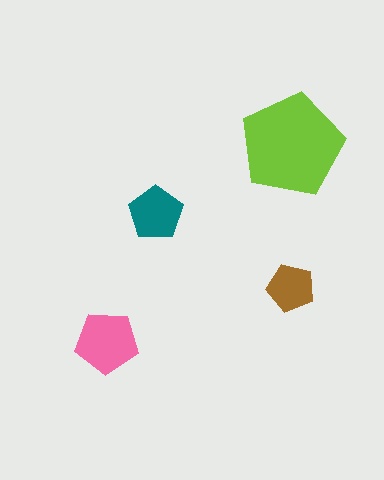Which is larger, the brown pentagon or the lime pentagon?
The lime one.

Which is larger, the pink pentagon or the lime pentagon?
The lime one.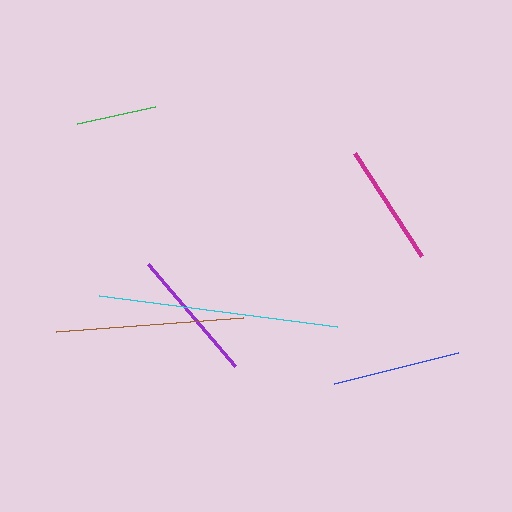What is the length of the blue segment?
The blue segment is approximately 128 pixels long.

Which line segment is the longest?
The cyan line is the longest at approximately 241 pixels.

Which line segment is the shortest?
The green line is the shortest at approximately 80 pixels.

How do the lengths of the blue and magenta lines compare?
The blue and magenta lines are approximately the same length.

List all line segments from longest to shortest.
From longest to shortest: cyan, brown, purple, blue, magenta, green.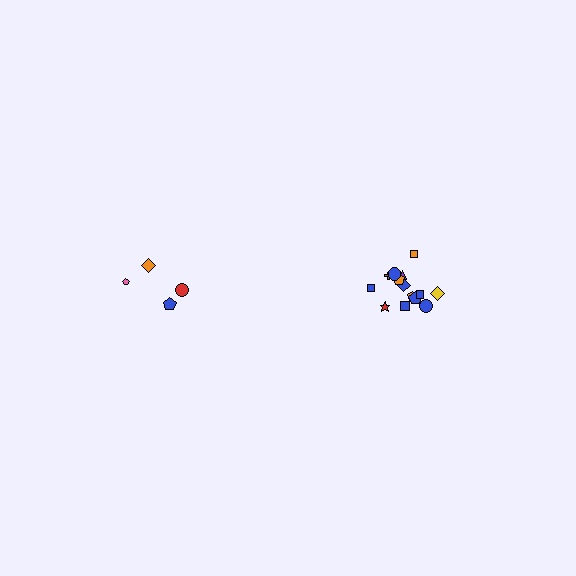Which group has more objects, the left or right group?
The right group.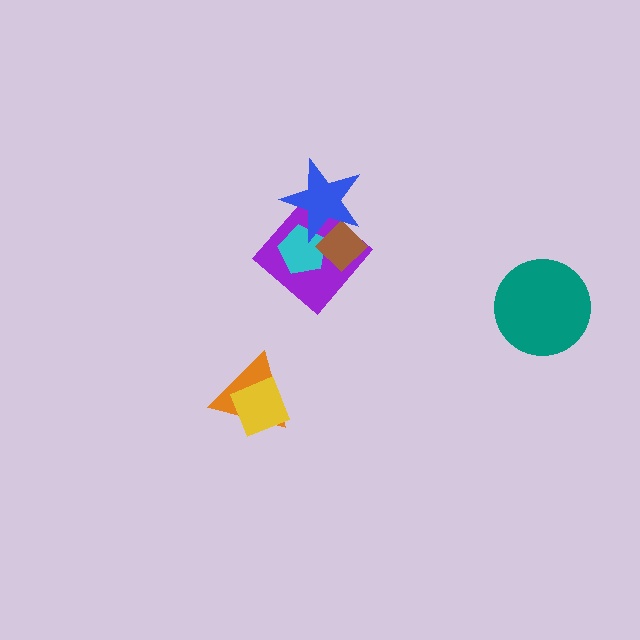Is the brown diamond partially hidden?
Yes, it is partially covered by another shape.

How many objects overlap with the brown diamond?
3 objects overlap with the brown diamond.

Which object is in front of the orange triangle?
The yellow diamond is in front of the orange triangle.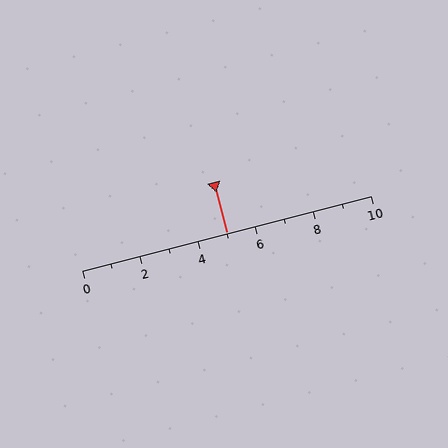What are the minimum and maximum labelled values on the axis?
The axis runs from 0 to 10.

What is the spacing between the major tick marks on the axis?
The major ticks are spaced 2 apart.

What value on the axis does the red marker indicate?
The marker indicates approximately 5.